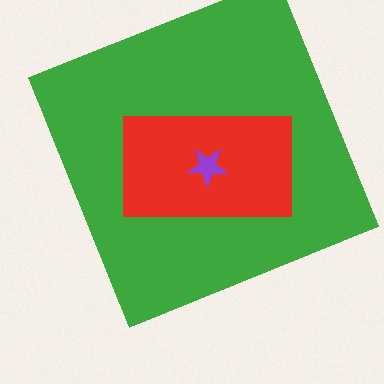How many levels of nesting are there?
3.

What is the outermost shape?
The green square.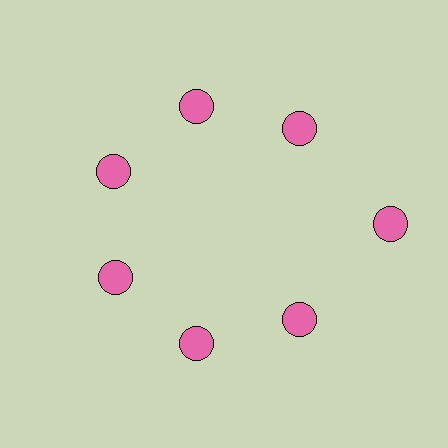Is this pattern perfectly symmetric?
No. The 7 pink circles are arranged in a ring, but one element near the 3 o'clock position is pushed outward from the center, breaking the 7-fold rotational symmetry.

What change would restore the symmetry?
The symmetry would be restored by moving it inward, back onto the ring so that all 7 circles sit at equal angles and equal distance from the center.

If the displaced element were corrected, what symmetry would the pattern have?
It would have 7-fold rotational symmetry — the pattern would map onto itself every 51 degrees.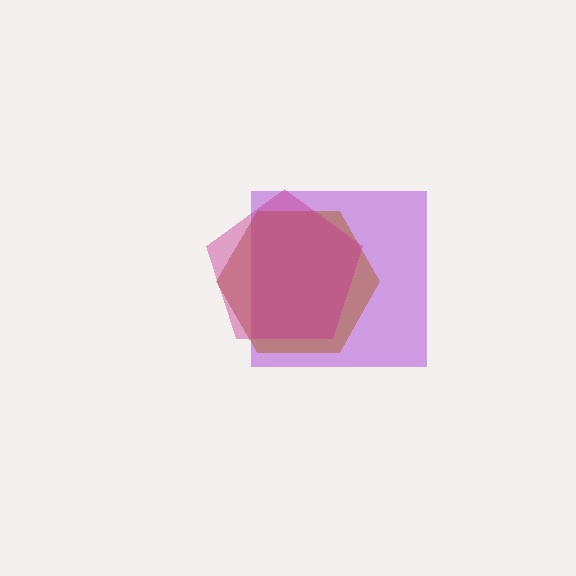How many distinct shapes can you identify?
There are 3 distinct shapes: a purple square, a brown hexagon, a magenta pentagon.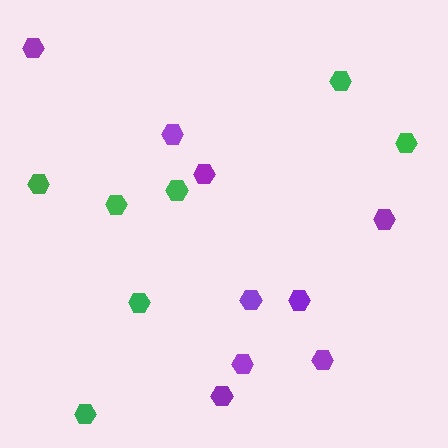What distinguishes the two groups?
There are 2 groups: one group of green hexagons (7) and one group of purple hexagons (9).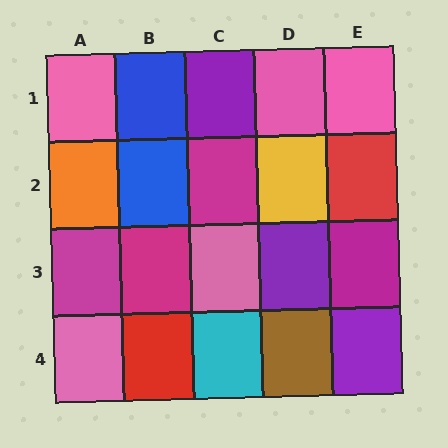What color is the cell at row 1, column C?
Purple.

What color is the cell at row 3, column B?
Magenta.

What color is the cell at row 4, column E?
Purple.